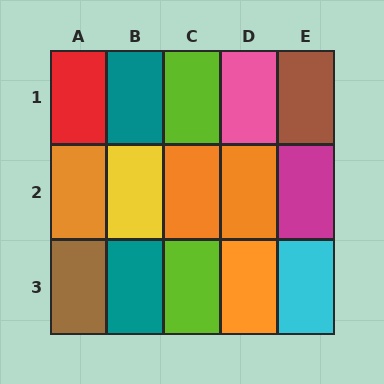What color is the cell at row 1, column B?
Teal.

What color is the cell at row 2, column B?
Yellow.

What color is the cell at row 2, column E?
Magenta.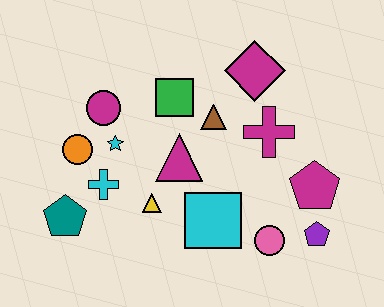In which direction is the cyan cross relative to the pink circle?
The cyan cross is to the left of the pink circle.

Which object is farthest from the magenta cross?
The teal pentagon is farthest from the magenta cross.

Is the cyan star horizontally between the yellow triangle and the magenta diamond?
No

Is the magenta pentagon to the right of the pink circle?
Yes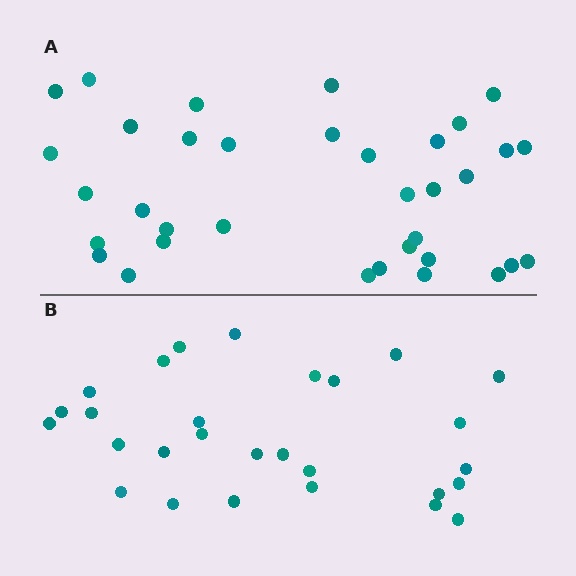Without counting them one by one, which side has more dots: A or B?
Region A (the top region) has more dots.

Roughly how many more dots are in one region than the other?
Region A has roughly 8 or so more dots than region B.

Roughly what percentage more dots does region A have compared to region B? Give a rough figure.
About 25% more.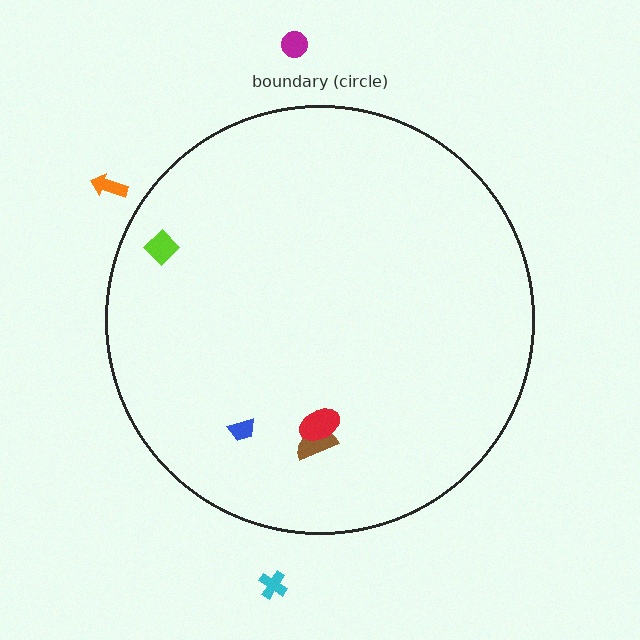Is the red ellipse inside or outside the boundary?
Inside.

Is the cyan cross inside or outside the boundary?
Outside.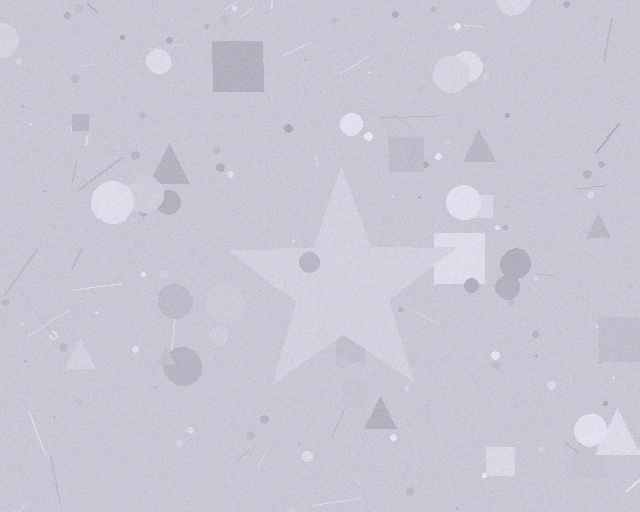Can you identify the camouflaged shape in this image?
The camouflaged shape is a star.